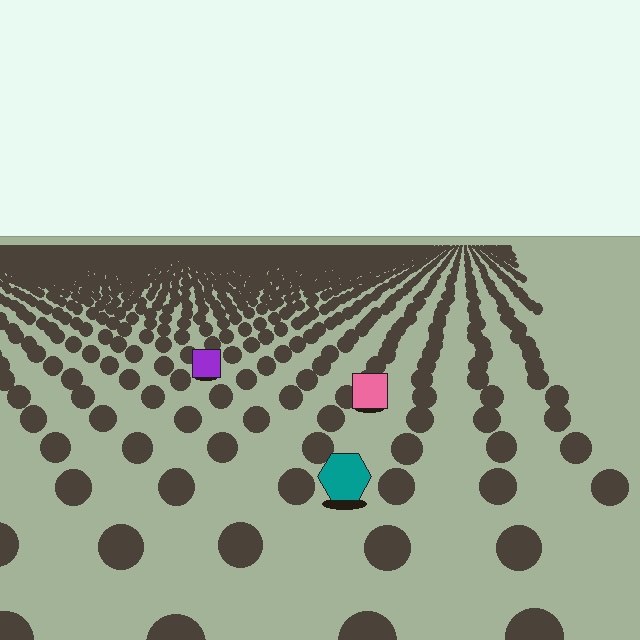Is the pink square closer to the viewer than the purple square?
Yes. The pink square is closer — you can tell from the texture gradient: the ground texture is coarser near it.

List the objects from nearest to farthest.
From nearest to farthest: the teal hexagon, the pink square, the purple square.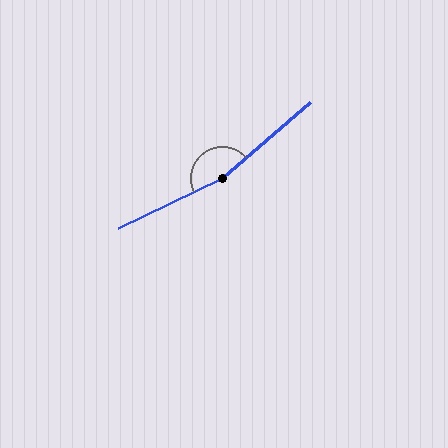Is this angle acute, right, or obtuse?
It is obtuse.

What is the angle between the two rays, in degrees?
Approximately 164 degrees.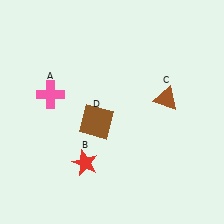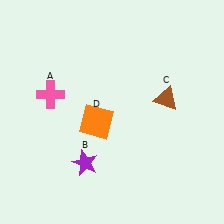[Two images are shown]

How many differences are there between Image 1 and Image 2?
There are 2 differences between the two images.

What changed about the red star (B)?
In Image 1, B is red. In Image 2, it changed to purple.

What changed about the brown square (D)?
In Image 1, D is brown. In Image 2, it changed to orange.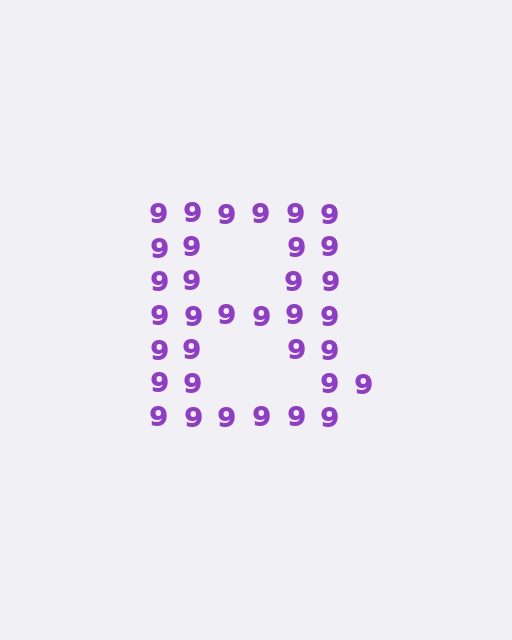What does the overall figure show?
The overall figure shows the letter B.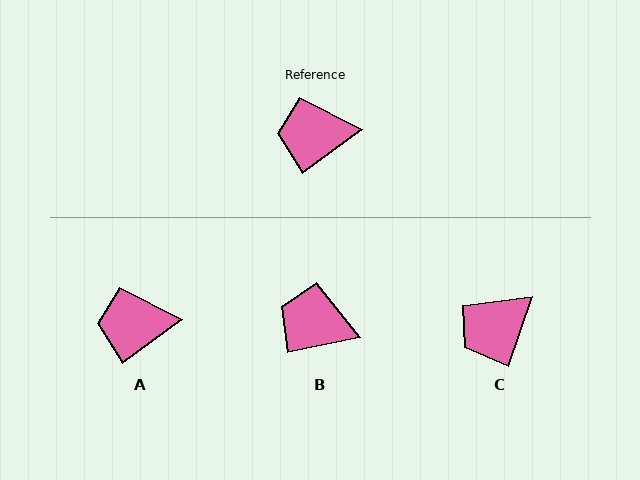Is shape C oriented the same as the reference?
No, it is off by about 35 degrees.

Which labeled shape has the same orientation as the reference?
A.